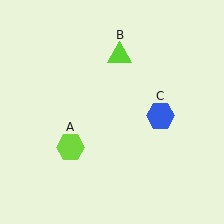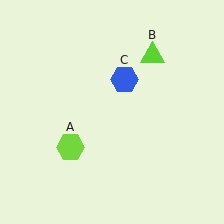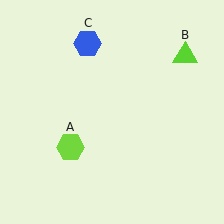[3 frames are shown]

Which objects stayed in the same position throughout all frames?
Lime hexagon (object A) remained stationary.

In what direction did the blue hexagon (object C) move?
The blue hexagon (object C) moved up and to the left.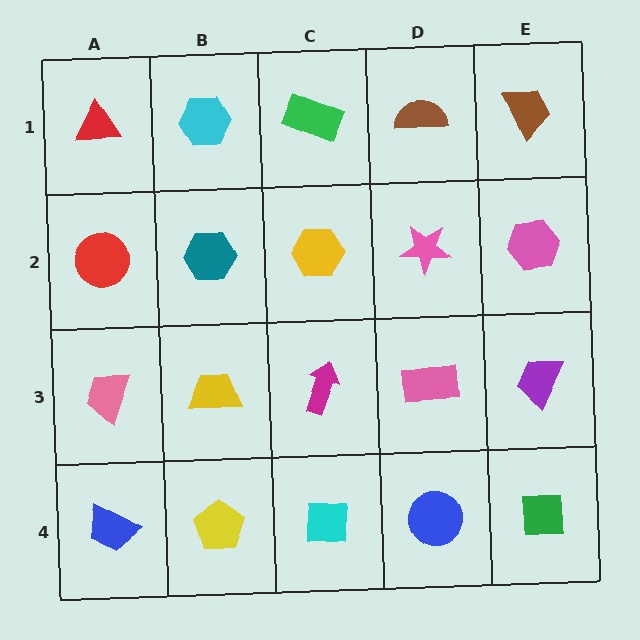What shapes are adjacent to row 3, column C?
A yellow hexagon (row 2, column C), a cyan square (row 4, column C), a yellow trapezoid (row 3, column B), a pink rectangle (row 3, column D).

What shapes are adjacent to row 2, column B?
A cyan hexagon (row 1, column B), a yellow trapezoid (row 3, column B), a red circle (row 2, column A), a yellow hexagon (row 2, column C).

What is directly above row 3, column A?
A red circle.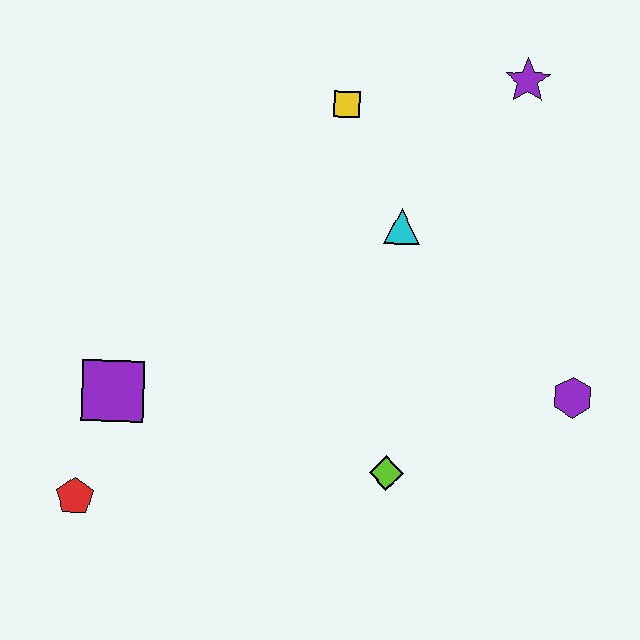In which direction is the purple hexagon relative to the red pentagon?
The purple hexagon is to the right of the red pentagon.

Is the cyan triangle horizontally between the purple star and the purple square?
Yes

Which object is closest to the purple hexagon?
The lime diamond is closest to the purple hexagon.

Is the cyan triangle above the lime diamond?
Yes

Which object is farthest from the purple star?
The red pentagon is farthest from the purple star.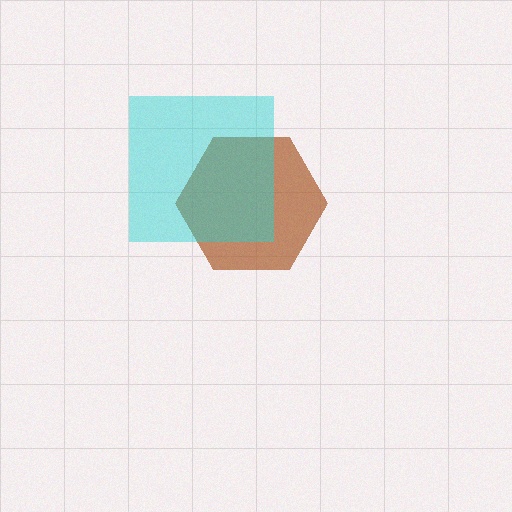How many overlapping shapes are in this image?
There are 2 overlapping shapes in the image.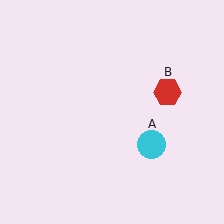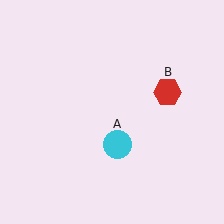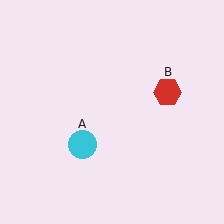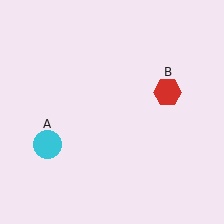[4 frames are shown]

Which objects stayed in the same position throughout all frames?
Red hexagon (object B) remained stationary.